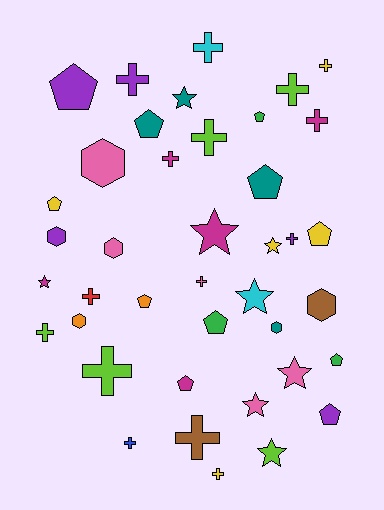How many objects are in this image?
There are 40 objects.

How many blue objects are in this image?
There is 1 blue object.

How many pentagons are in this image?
There are 11 pentagons.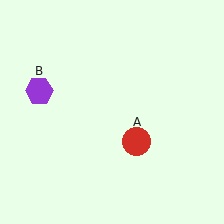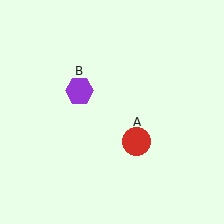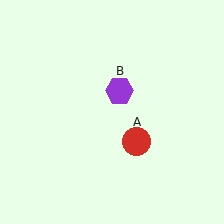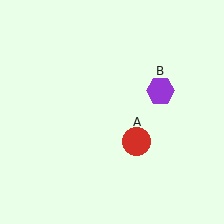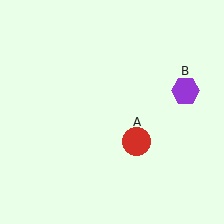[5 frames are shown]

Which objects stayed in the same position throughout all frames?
Red circle (object A) remained stationary.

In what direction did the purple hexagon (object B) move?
The purple hexagon (object B) moved right.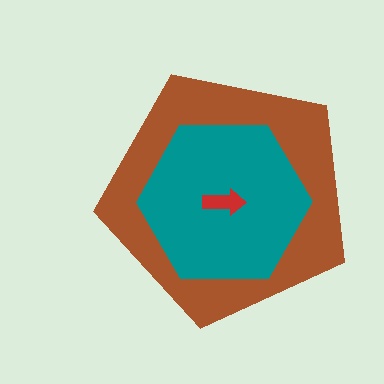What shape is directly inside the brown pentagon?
The teal hexagon.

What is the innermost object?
The red arrow.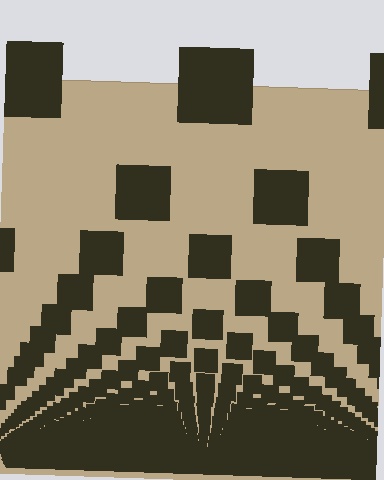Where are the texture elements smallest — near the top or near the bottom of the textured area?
Near the bottom.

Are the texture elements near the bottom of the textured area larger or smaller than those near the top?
Smaller. The gradient is inverted — elements near the bottom are smaller and denser.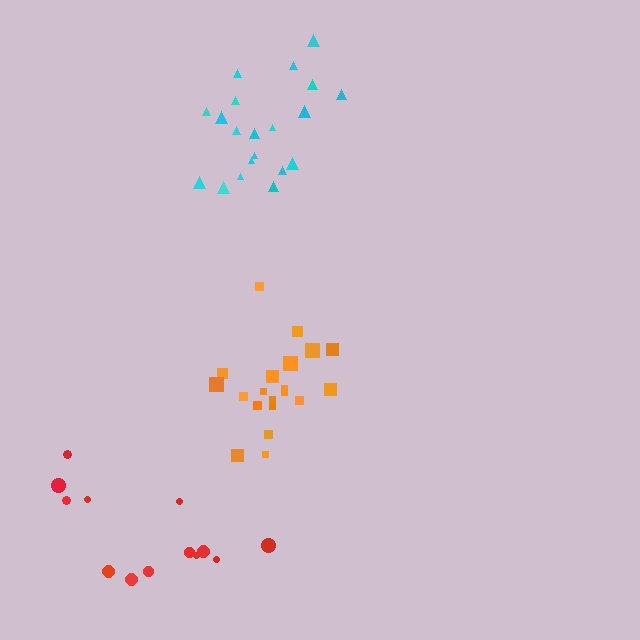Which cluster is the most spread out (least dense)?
Red.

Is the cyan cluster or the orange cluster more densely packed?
Orange.